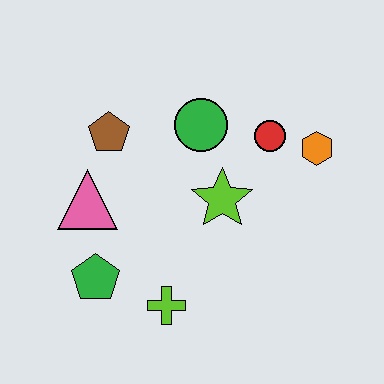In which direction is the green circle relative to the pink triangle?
The green circle is to the right of the pink triangle.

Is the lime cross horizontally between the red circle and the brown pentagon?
Yes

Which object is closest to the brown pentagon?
The pink triangle is closest to the brown pentagon.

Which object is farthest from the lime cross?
The orange hexagon is farthest from the lime cross.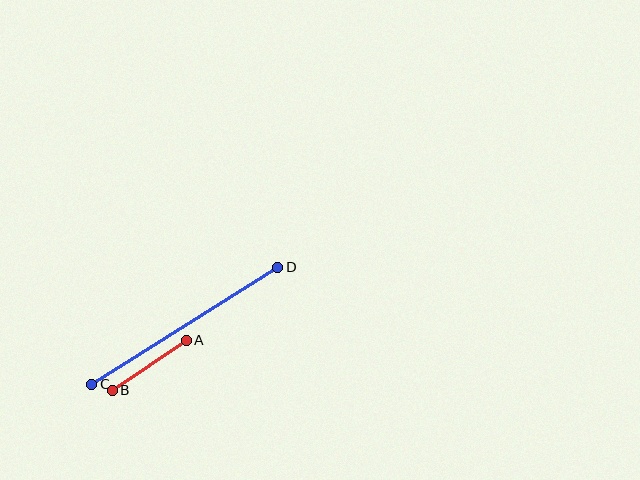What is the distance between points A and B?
The distance is approximately 90 pixels.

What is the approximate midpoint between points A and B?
The midpoint is at approximately (149, 365) pixels.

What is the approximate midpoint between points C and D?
The midpoint is at approximately (185, 326) pixels.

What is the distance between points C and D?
The distance is approximately 220 pixels.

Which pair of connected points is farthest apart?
Points C and D are farthest apart.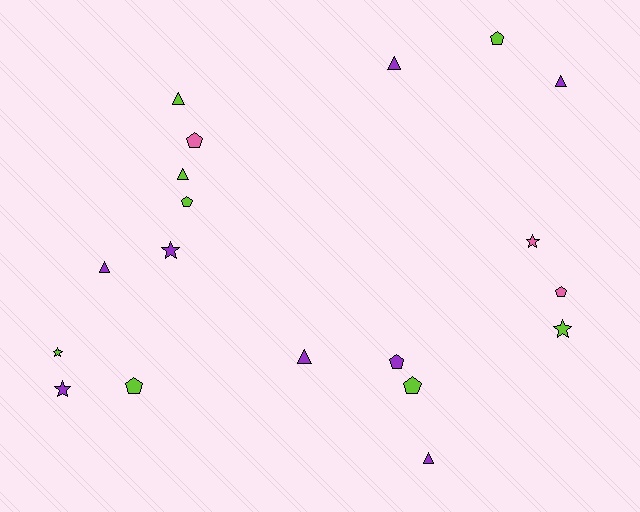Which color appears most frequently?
Lime, with 8 objects.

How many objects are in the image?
There are 19 objects.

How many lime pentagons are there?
There are 4 lime pentagons.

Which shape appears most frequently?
Pentagon, with 7 objects.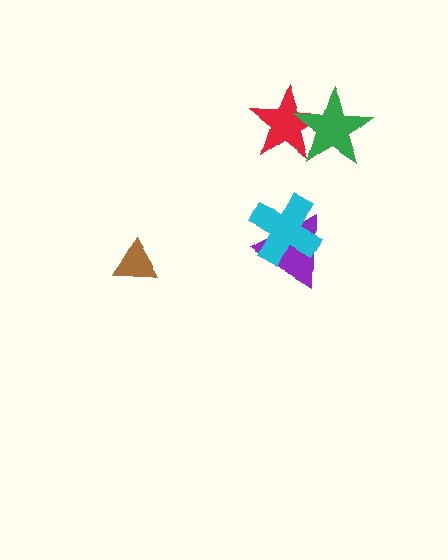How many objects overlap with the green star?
1 object overlaps with the green star.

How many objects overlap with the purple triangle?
1 object overlaps with the purple triangle.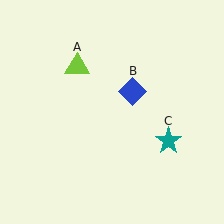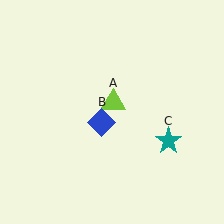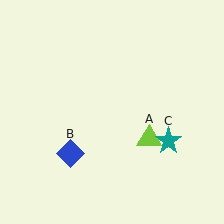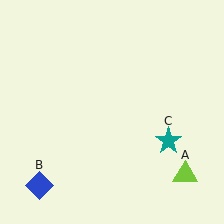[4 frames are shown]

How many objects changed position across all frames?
2 objects changed position: lime triangle (object A), blue diamond (object B).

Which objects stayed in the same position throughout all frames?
Teal star (object C) remained stationary.